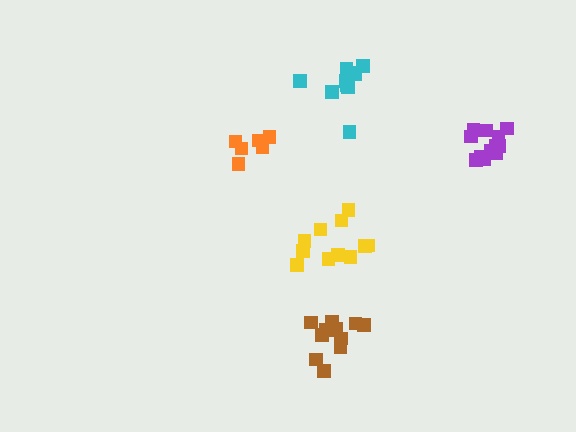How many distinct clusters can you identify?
There are 5 distinct clusters.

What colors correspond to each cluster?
The clusters are colored: brown, orange, cyan, yellow, purple.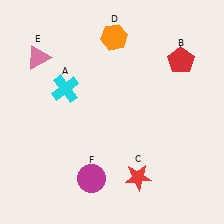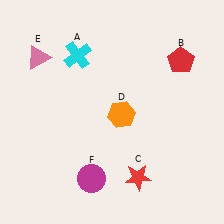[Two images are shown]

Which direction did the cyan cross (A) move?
The cyan cross (A) moved up.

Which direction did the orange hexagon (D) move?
The orange hexagon (D) moved down.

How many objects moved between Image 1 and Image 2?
2 objects moved between the two images.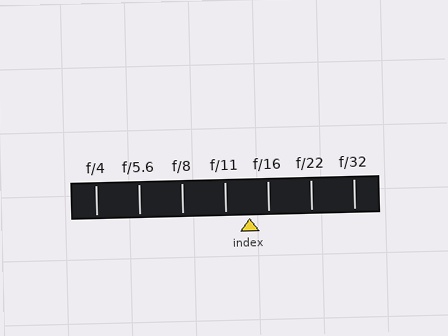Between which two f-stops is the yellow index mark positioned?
The index mark is between f/11 and f/16.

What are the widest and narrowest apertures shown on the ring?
The widest aperture shown is f/4 and the narrowest is f/32.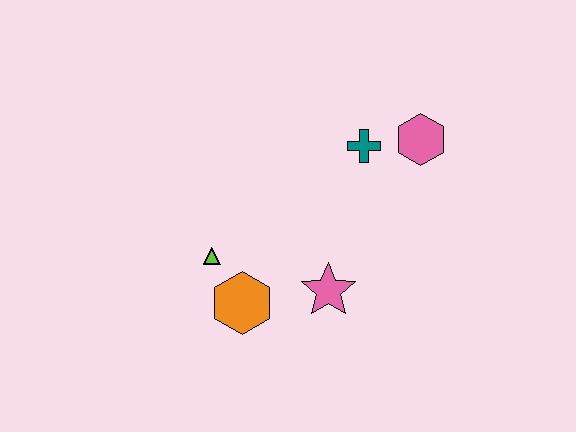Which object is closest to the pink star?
The orange hexagon is closest to the pink star.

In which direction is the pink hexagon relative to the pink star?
The pink hexagon is above the pink star.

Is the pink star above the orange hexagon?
Yes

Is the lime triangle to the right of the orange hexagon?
No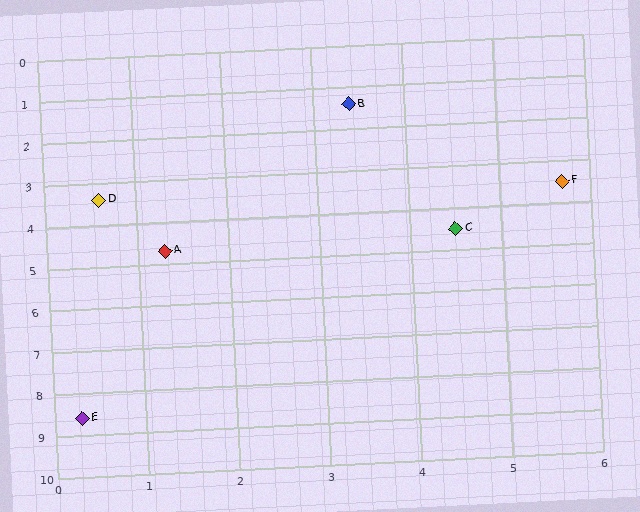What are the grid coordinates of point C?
Point C is at approximately (4.5, 4.5).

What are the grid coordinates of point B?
Point B is at approximately (3.4, 1.4).